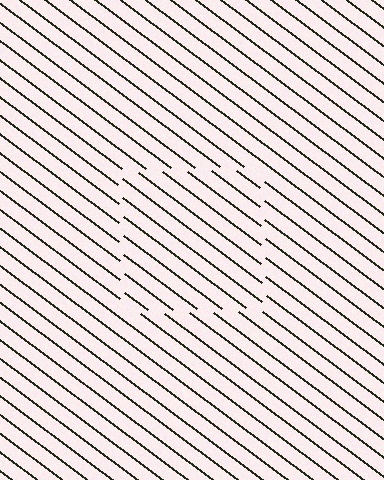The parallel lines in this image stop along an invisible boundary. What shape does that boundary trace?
An illusory square. The interior of the shape contains the same grating, shifted by half a period — the contour is defined by the phase discontinuity where line-ends from the inner and outer gratings abut.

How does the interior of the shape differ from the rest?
The interior of the shape contains the same grating, shifted by half a period — the contour is defined by the phase discontinuity where line-ends from the inner and outer gratings abut.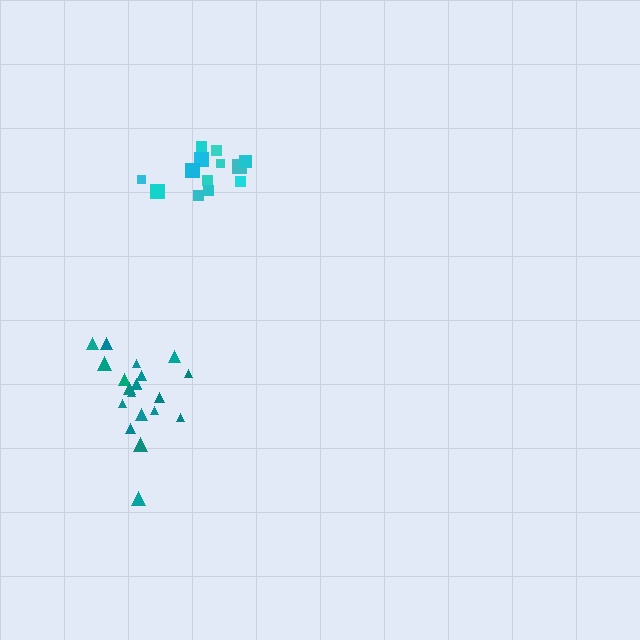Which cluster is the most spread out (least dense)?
Teal.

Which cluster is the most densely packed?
Cyan.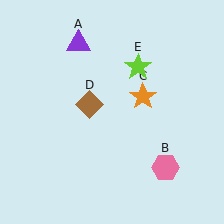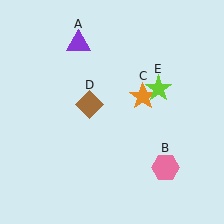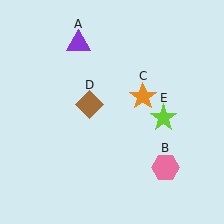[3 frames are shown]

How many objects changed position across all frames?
1 object changed position: lime star (object E).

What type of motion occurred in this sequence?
The lime star (object E) rotated clockwise around the center of the scene.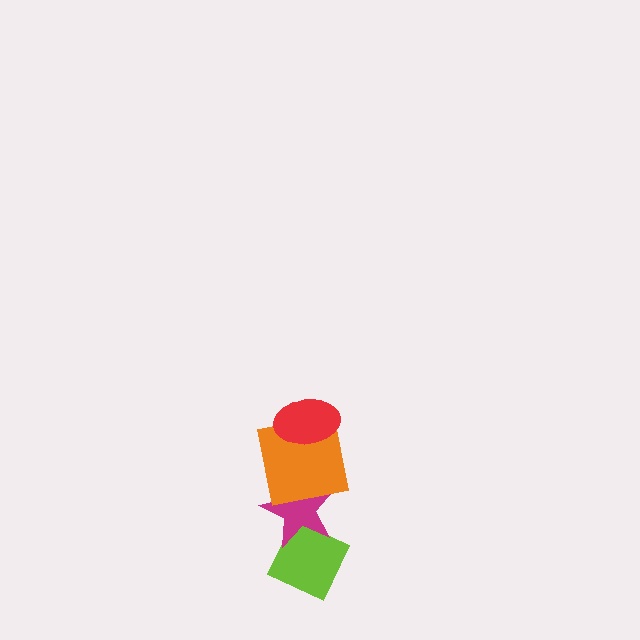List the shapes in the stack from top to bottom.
From top to bottom: the red ellipse, the orange square, the magenta star, the lime diamond.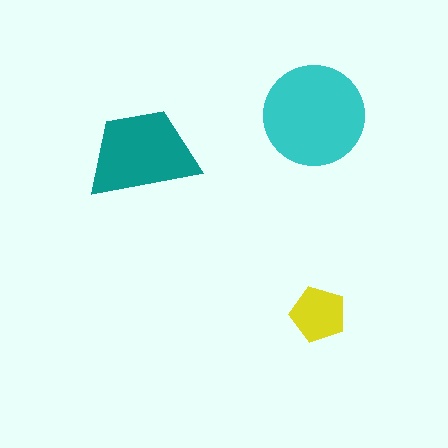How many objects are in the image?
There are 3 objects in the image.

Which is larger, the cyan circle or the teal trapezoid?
The cyan circle.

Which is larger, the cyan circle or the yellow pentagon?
The cyan circle.